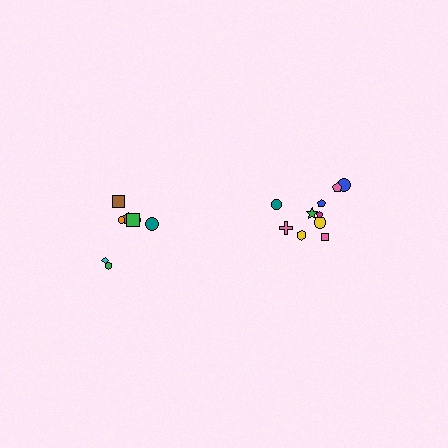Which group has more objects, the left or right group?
The right group.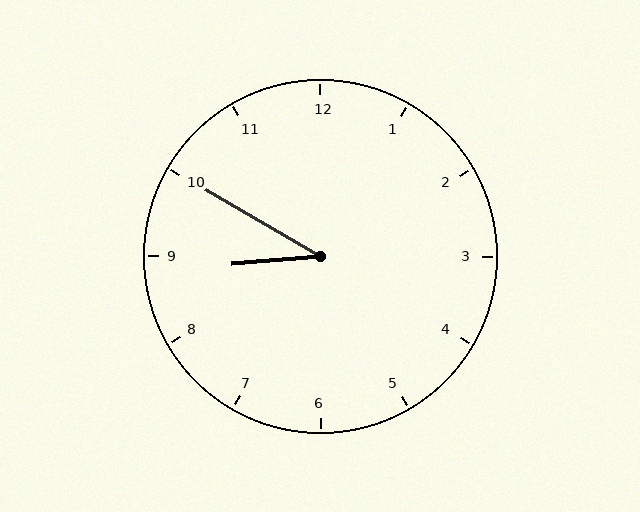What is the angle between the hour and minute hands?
Approximately 35 degrees.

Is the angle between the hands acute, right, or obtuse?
It is acute.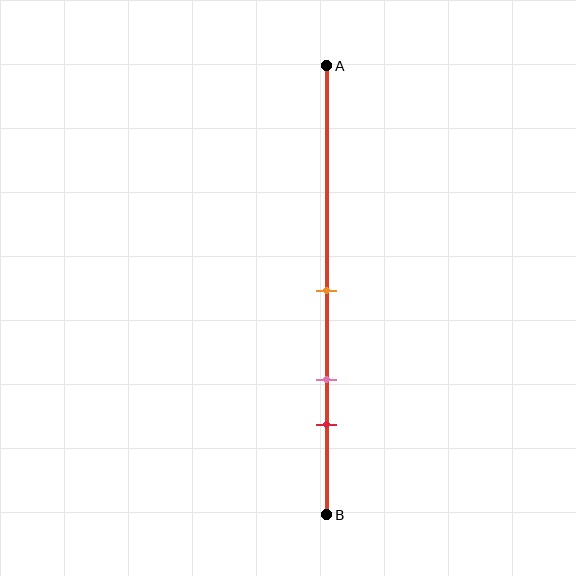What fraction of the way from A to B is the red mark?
The red mark is approximately 80% (0.8) of the way from A to B.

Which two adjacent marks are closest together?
The pink and red marks are the closest adjacent pair.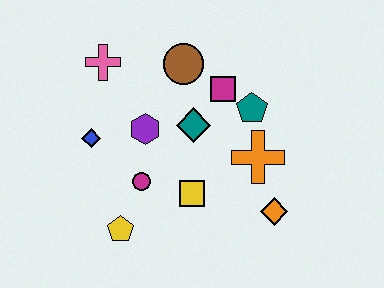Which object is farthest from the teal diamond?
The yellow pentagon is farthest from the teal diamond.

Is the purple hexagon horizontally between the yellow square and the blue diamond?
Yes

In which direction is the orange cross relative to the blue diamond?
The orange cross is to the right of the blue diamond.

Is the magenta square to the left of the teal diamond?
No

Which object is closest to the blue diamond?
The purple hexagon is closest to the blue diamond.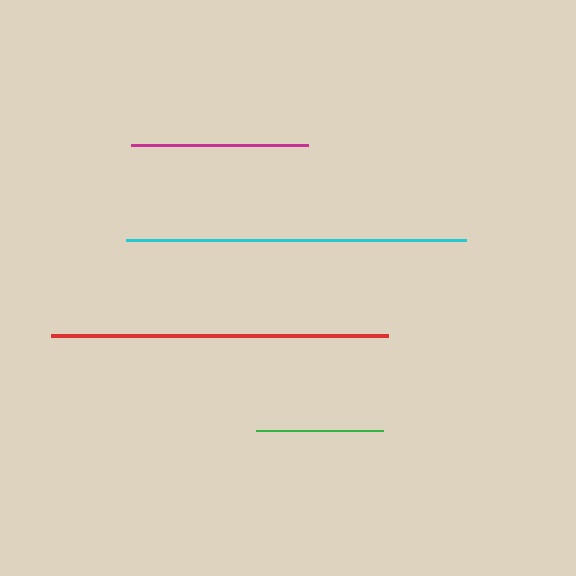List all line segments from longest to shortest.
From longest to shortest: cyan, red, magenta, green.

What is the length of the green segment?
The green segment is approximately 128 pixels long.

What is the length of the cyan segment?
The cyan segment is approximately 340 pixels long.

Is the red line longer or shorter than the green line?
The red line is longer than the green line.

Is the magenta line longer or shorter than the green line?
The magenta line is longer than the green line.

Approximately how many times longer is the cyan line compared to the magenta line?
The cyan line is approximately 1.9 times the length of the magenta line.